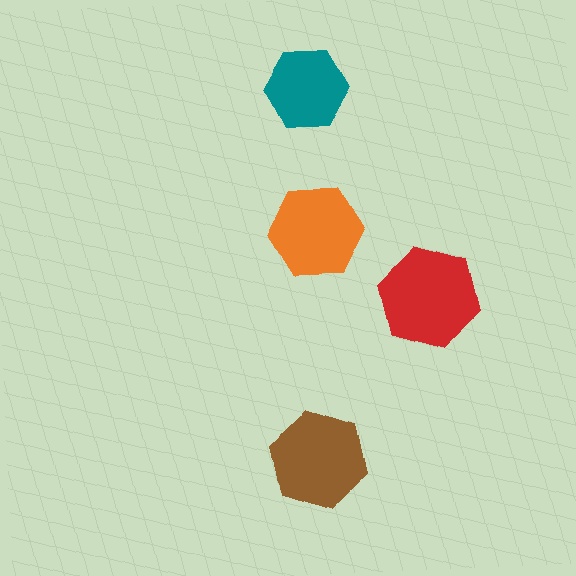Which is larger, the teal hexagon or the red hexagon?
The red one.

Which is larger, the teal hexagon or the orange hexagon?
The orange one.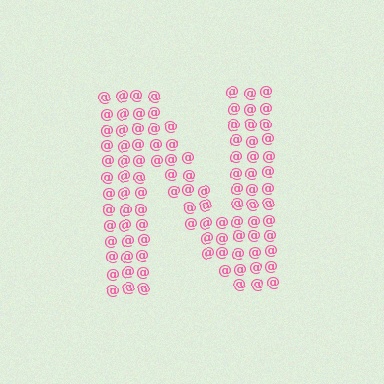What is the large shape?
The large shape is the letter N.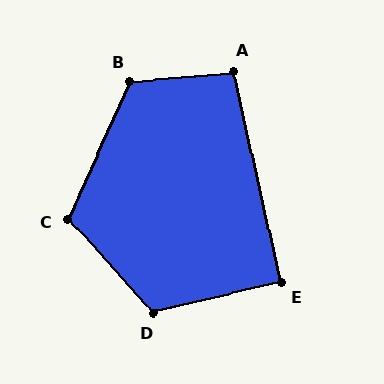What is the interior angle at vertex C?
Approximately 114 degrees (obtuse).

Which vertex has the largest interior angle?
B, at approximately 119 degrees.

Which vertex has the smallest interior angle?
E, at approximately 91 degrees.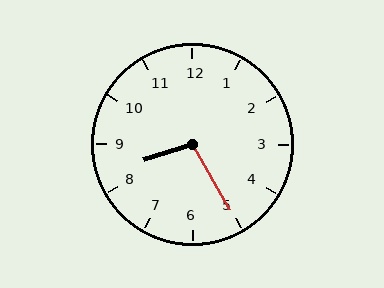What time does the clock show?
8:25.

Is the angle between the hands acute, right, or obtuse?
It is obtuse.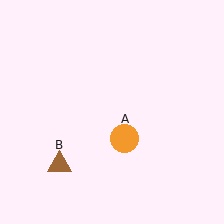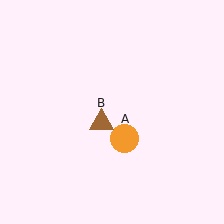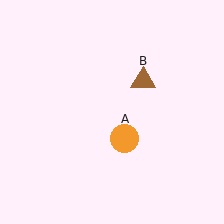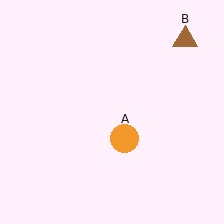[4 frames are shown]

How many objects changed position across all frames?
1 object changed position: brown triangle (object B).